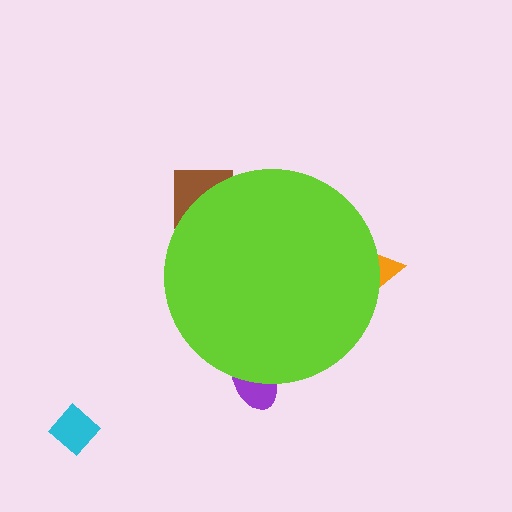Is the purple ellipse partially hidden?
Yes, the purple ellipse is partially hidden behind the lime circle.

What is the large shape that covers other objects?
A lime circle.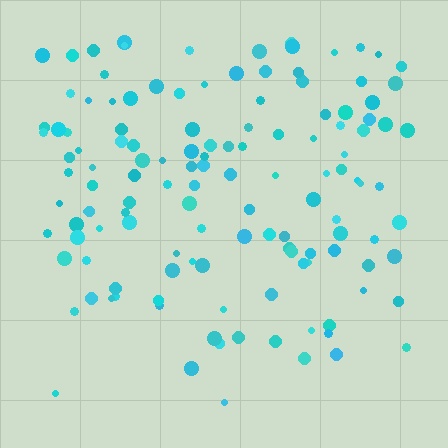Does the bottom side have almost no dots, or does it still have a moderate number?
Still a moderate number, just noticeably fewer than the top.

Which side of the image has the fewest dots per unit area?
The bottom.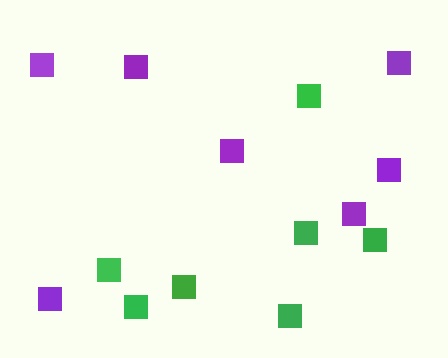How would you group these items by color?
There are 2 groups: one group of green squares (7) and one group of purple squares (7).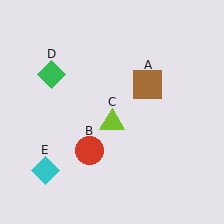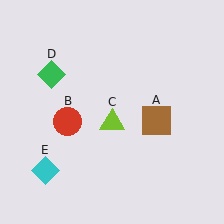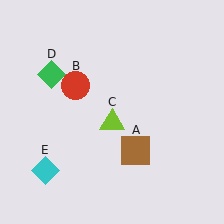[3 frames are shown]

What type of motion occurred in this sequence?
The brown square (object A), red circle (object B) rotated clockwise around the center of the scene.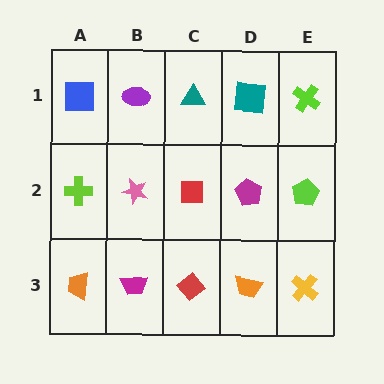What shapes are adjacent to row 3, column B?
A pink star (row 2, column B), an orange trapezoid (row 3, column A), a red diamond (row 3, column C).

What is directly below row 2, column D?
An orange trapezoid.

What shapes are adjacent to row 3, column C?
A red square (row 2, column C), a magenta trapezoid (row 3, column B), an orange trapezoid (row 3, column D).